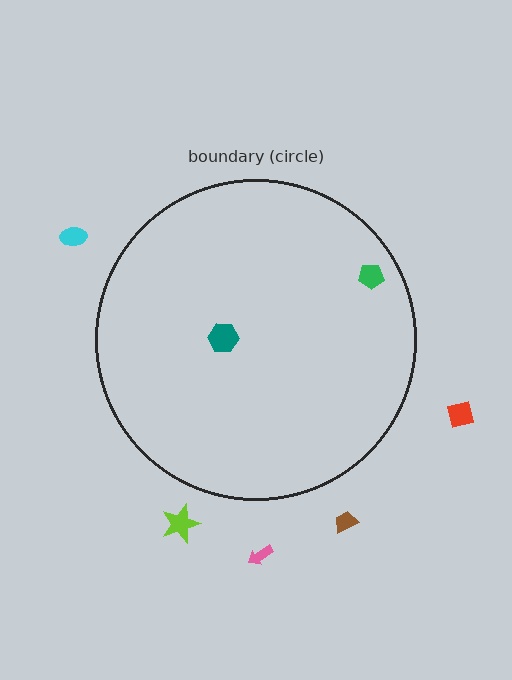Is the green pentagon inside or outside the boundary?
Inside.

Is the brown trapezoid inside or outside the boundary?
Outside.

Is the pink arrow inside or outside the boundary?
Outside.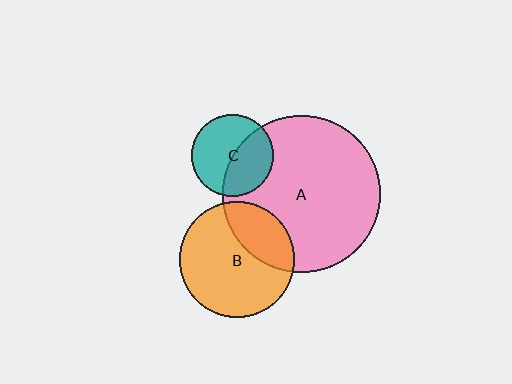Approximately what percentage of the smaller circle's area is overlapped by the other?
Approximately 30%.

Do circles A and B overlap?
Yes.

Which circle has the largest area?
Circle A (pink).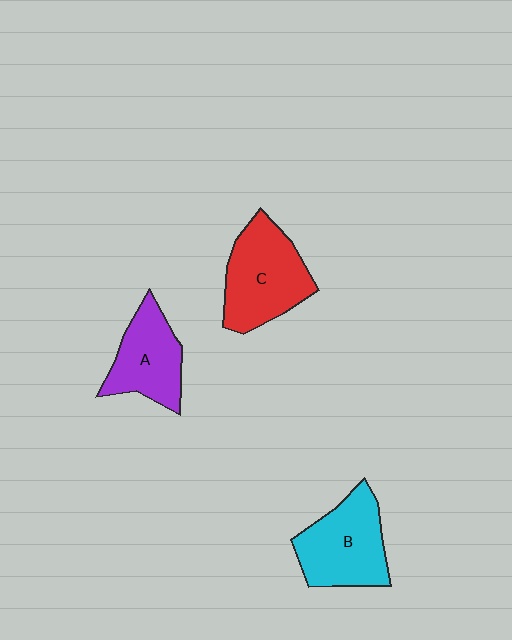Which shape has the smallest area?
Shape A (purple).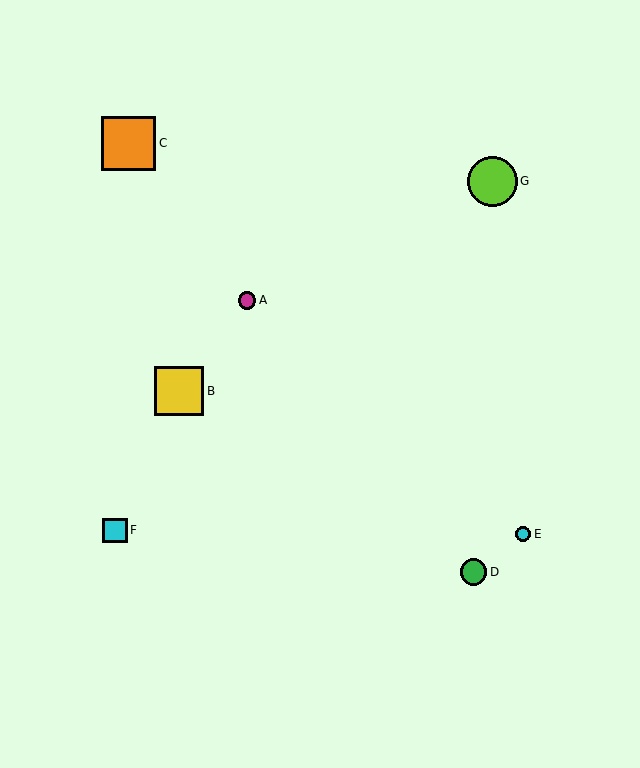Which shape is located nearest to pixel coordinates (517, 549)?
The cyan circle (labeled E) at (523, 534) is nearest to that location.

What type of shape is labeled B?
Shape B is a yellow square.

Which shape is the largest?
The orange square (labeled C) is the largest.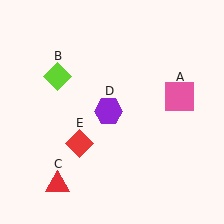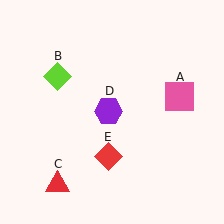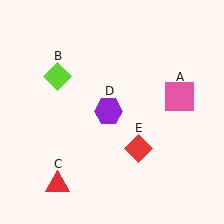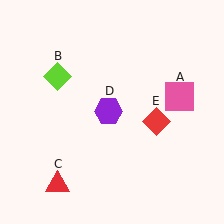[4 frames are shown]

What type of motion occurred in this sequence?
The red diamond (object E) rotated counterclockwise around the center of the scene.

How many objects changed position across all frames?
1 object changed position: red diamond (object E).